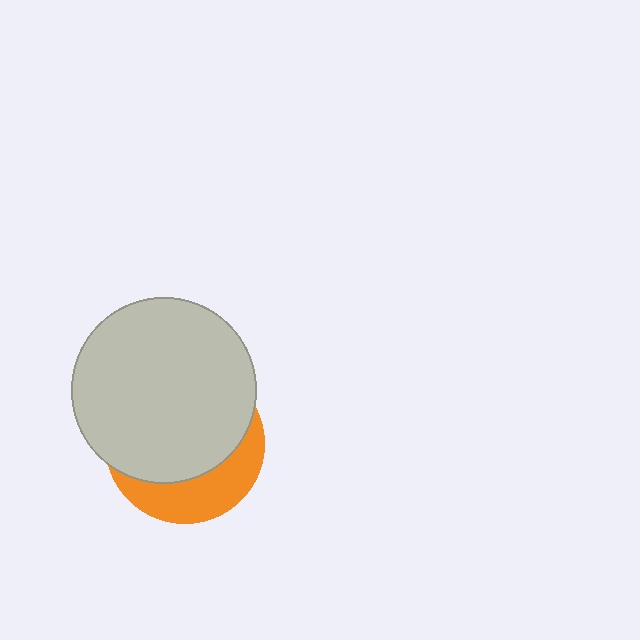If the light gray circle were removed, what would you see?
You would see the complete orange circle.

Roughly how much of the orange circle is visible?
A small part of it is visible (roughly 32%).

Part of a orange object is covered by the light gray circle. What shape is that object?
It is a circle.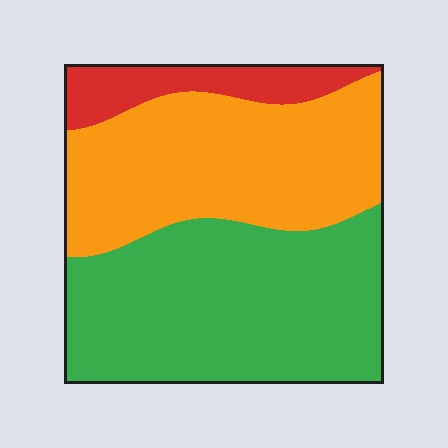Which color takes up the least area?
Red, at roughly 10%.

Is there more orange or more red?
Orange.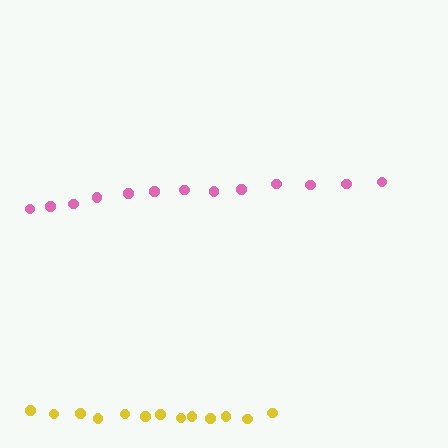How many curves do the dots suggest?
There are 2 distinct paths.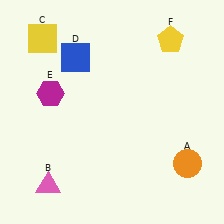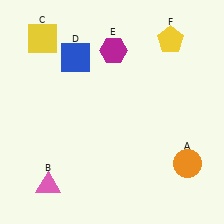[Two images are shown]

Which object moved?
The magenta hexagon (E) moved right.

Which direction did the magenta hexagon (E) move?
The magenta hexagon (E) moved right.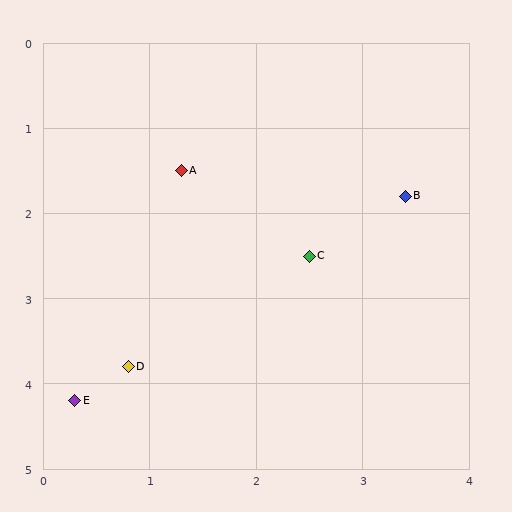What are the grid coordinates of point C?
Point C is at approximately (2.5, 2.5).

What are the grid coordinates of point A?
Point A is at approximately (1.3, 1.5).